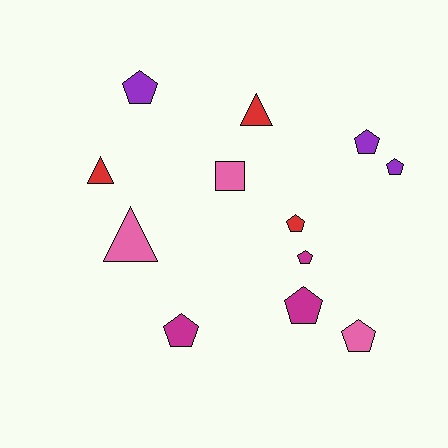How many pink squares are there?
There is 1 pink square.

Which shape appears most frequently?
Pentagon, with 8 objects.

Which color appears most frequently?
Magenta, with 3 objects.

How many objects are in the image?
There are 12 objects.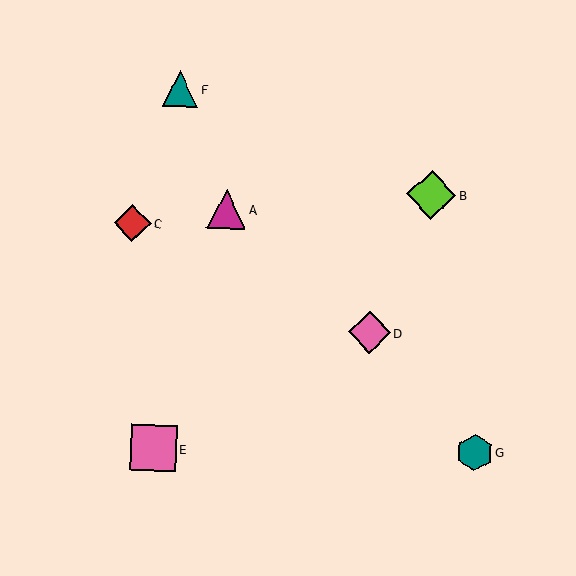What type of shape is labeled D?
Shape D is a pink diamond.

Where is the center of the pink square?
The center of the pink square is at (154, 448).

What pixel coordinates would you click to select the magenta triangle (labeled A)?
Click at (226, 210) to select the magenta triangle A.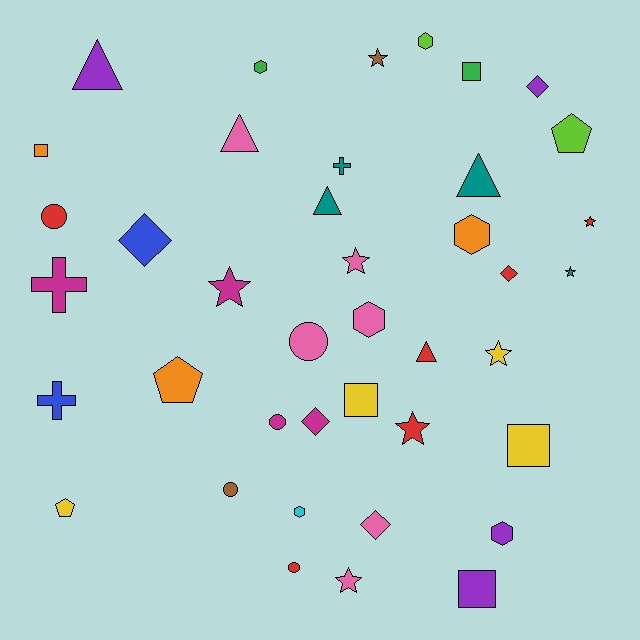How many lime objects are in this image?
There are 2 lime objects.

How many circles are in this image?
There are 5 circles.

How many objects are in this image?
There are 40 objects.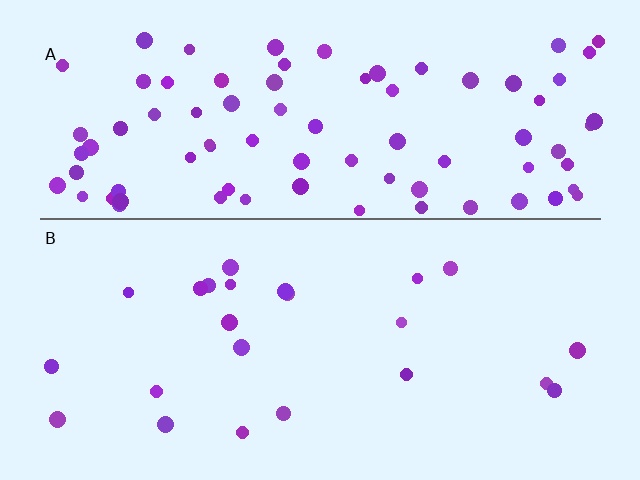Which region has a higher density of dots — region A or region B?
A (the top).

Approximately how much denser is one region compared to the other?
Approximately 3.6× — region A over region B.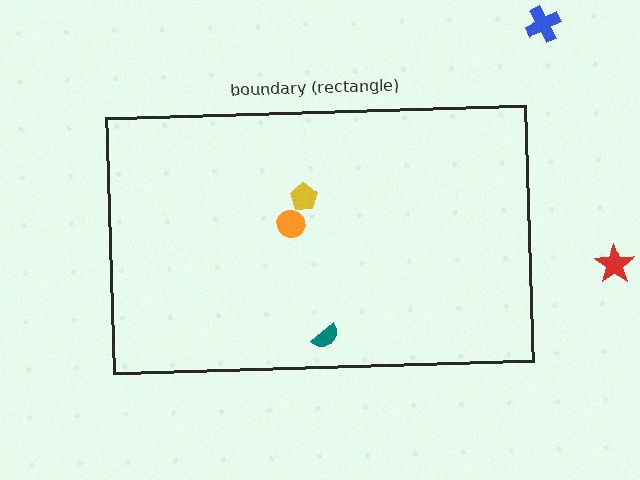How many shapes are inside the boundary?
3 inside, 2 outside.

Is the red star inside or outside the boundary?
Outside.